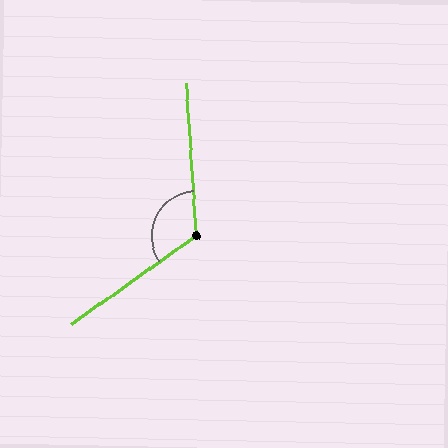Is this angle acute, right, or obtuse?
It is obtuse.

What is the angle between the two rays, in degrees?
Approximately 122 degrees.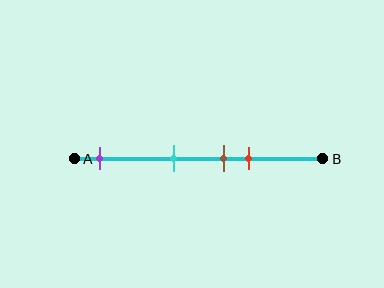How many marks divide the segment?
There are 4 marks dividing the segment.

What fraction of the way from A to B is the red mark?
The red mark is approximately 70% (0.7) of the way from A to B.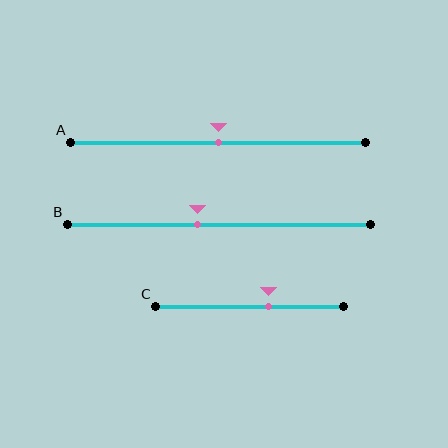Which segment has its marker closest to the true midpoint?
Segment A has its marker closest to the true midpoint.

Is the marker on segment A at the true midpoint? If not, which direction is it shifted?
Yes, the marker on segment A is at the true midpoint.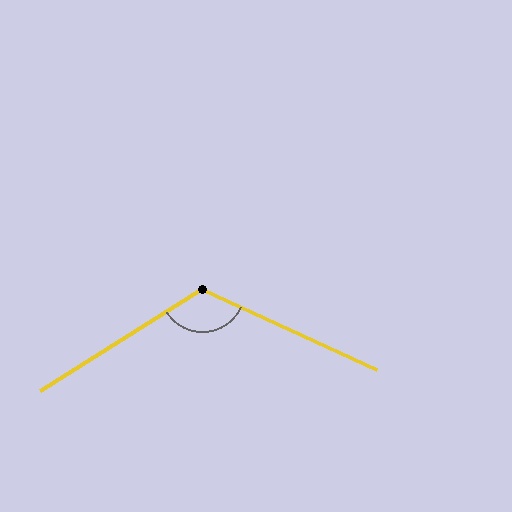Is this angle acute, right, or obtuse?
It is obtuse.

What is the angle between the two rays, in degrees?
Approximately 123 degrees.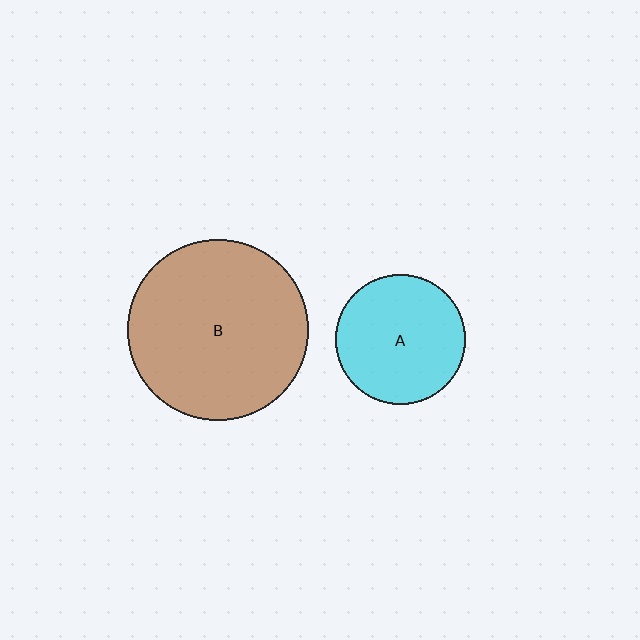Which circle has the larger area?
Circle B (brown).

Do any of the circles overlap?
No, none of the circles overlap.